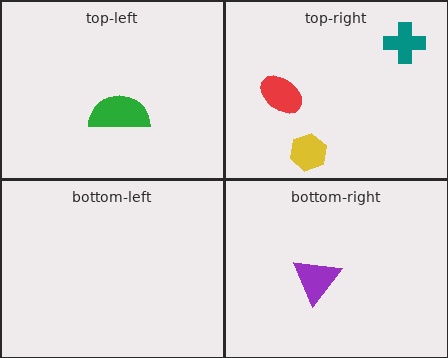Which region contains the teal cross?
The top-right region.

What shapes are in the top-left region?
The green semicircle.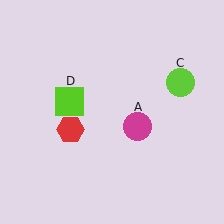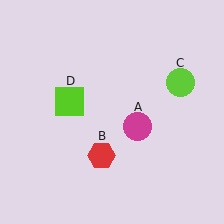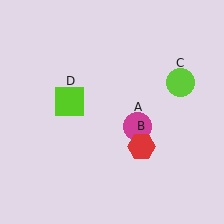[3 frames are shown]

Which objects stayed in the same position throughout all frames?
Magenta circle (object A) and lime circle (object C) and lime square (object D) remained stationary.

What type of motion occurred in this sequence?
The red hexagon (object B) rotated counterclockwise around the center of the scene.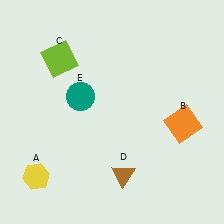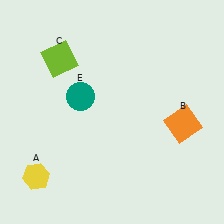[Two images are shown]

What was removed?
The brown triangle (D) was removed in Image 2.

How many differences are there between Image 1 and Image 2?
There is 1 difference between the two images.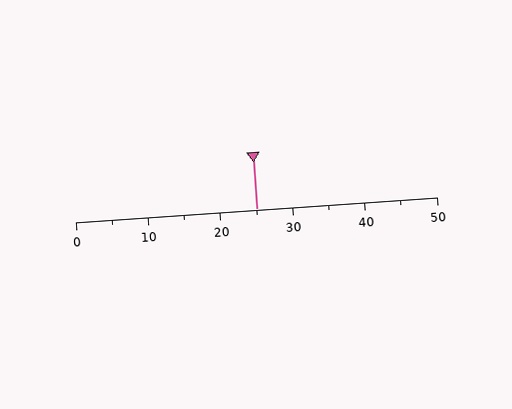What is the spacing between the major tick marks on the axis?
The major ticks are spaced 10 apart.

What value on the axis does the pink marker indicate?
The marker indicates approximately 25.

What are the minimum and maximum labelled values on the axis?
The axis runs from 0 to 50.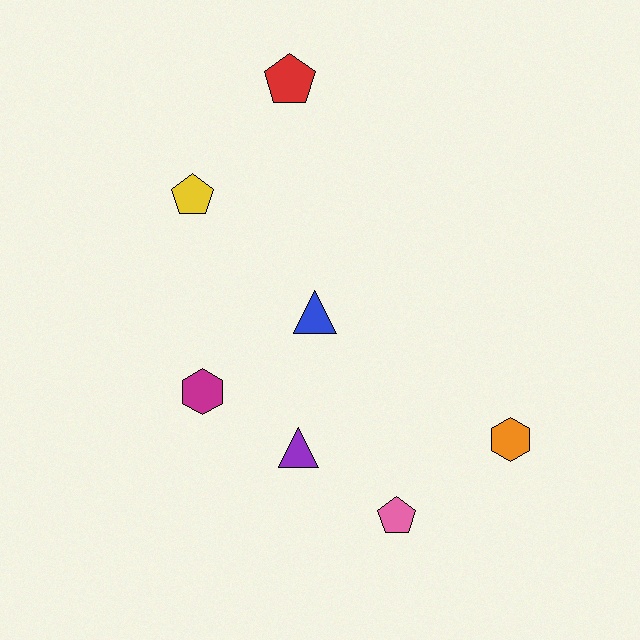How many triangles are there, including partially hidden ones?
There are 2 triangles.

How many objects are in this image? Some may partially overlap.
There are 7 objects.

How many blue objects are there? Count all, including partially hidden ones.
There is 1 blue object.